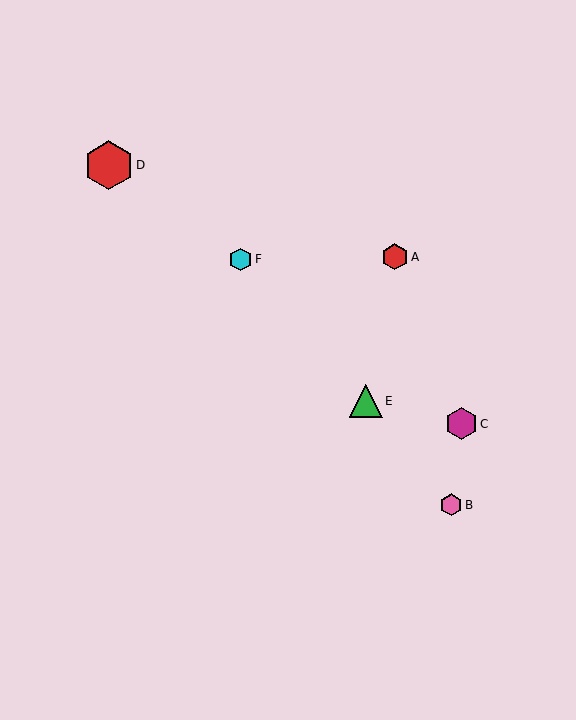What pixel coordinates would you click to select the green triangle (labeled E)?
Click at (366, 401) to select the green triangle E.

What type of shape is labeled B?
Shape B is a pink hexagon.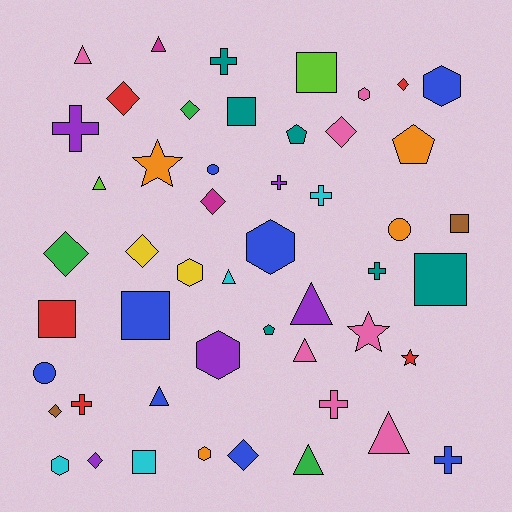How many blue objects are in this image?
There are 8 blue objects.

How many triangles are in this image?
There are 9 triangles.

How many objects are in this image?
There are 50 objects.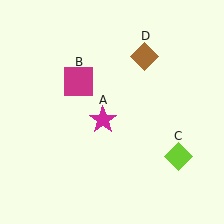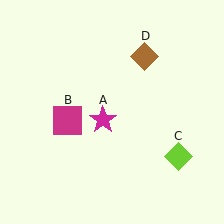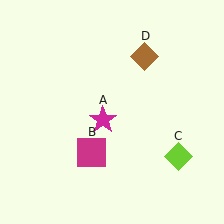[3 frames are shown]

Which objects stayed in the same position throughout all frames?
Magenta star (object A) and lime diamond (object C) and brown diamond (object D) remained stationary.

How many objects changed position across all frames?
1 object changed position: magenta square (object B).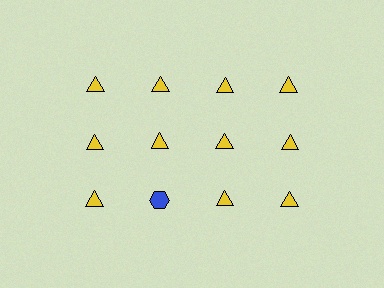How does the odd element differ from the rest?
It differs in both color (blue instead of yellow) and shape (hexagon instead of triangle).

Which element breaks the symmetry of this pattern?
The blue hexagon in the third row, second from left column breaks the symmetry. All other shapes are yellow triangles.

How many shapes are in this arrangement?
There are 12 shapes arranged in a grid pattern.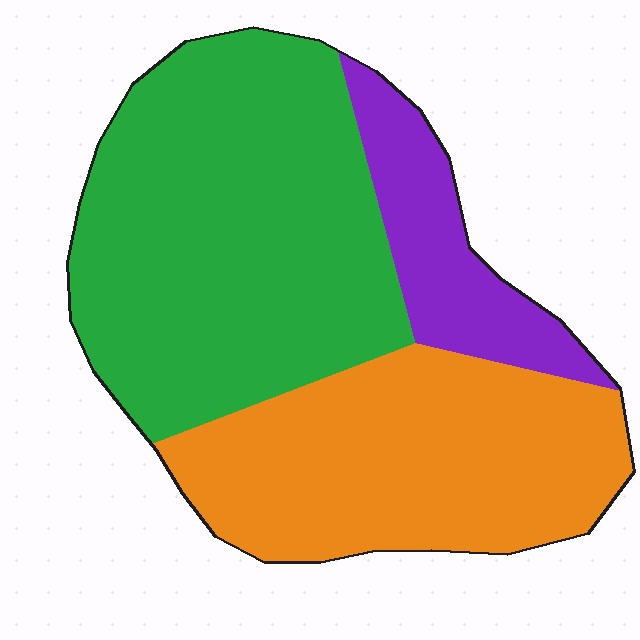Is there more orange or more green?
Green.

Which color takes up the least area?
Purple, at roughly 15%.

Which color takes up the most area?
Green, at roughly 50%.